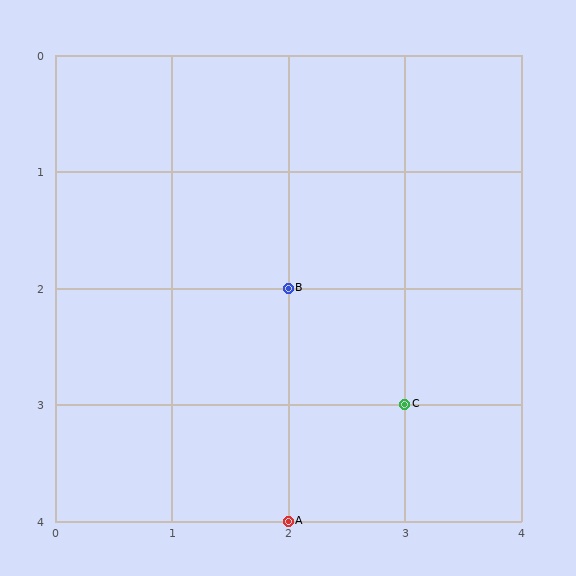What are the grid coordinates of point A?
Point A is at grid coordinates (2, 4).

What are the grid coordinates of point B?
Point B is at grid coordinates (2, 2).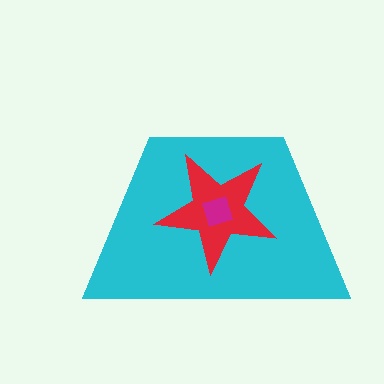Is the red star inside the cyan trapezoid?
Yes.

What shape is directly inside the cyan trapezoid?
The red star.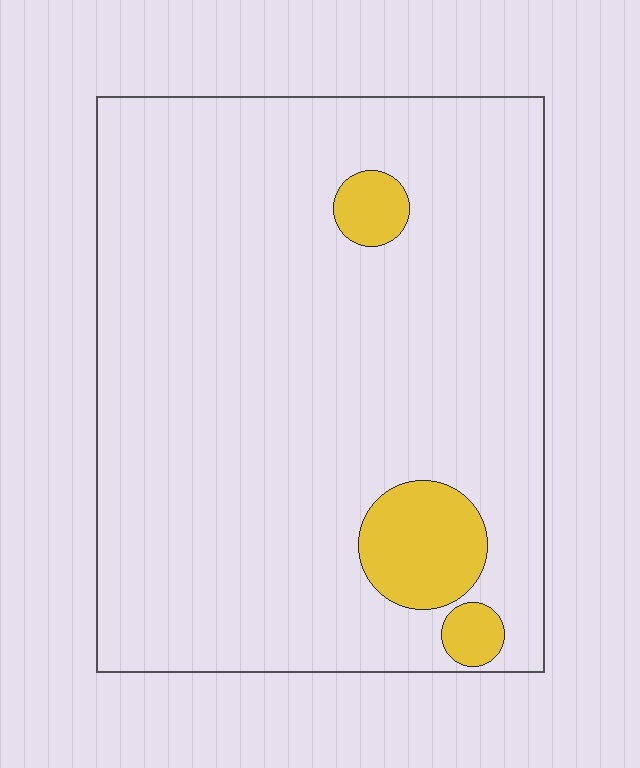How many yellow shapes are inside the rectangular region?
3.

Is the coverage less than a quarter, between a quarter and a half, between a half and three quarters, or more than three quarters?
Less than a quarter.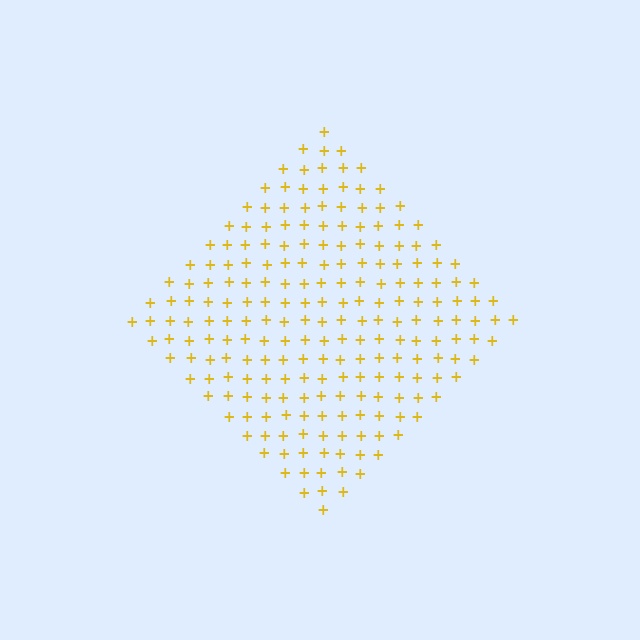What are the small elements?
The small elements are plus signs.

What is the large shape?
The large shape is a diamond.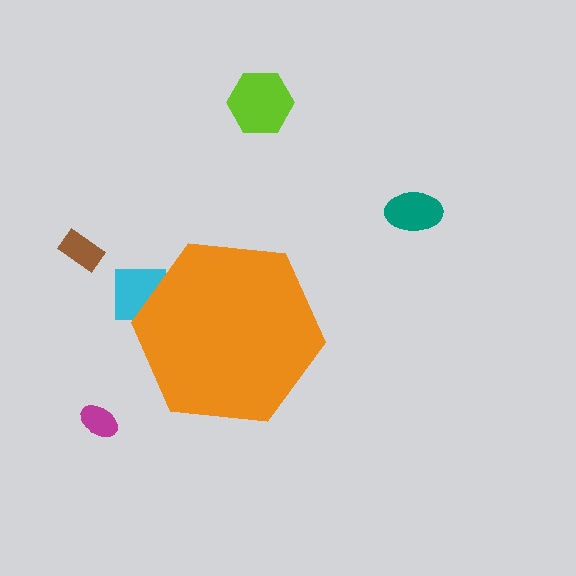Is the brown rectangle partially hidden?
No, the brown rectangle is fully visible.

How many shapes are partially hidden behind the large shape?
1 shape is partially hidden.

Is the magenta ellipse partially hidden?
No, the magenta ellipse is fully visible.